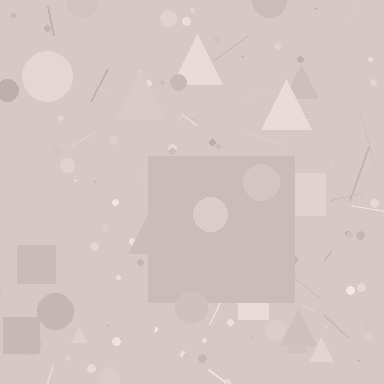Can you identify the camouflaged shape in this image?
The camouflaged shape is a square.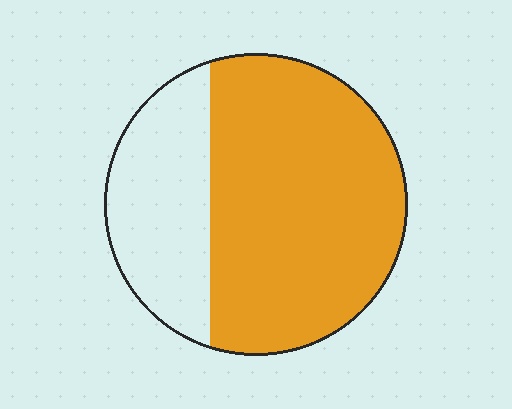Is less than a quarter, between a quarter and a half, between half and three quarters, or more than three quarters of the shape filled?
Between half and three quarters.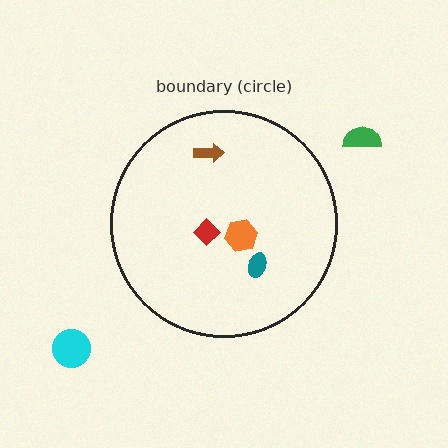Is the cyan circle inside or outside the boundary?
Outside.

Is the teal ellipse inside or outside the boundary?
Inside.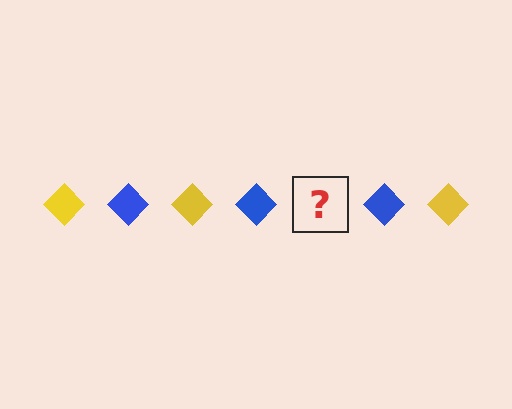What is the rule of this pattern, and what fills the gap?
The rule is that the pattern cycles through yellow, blue diamonds. The gap should be filled with a yellow diamond.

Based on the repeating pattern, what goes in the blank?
The blank should be a yellow diamond.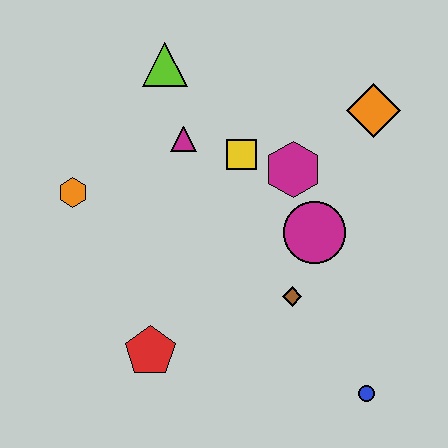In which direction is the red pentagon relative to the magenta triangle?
The red pentagon is below the magenta triangle.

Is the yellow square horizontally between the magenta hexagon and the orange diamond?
No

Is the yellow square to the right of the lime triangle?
Yes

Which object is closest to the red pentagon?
The brown diamond is closest to the red pentagon.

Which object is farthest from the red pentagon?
The orange diamond is farthest from the red pentagon.